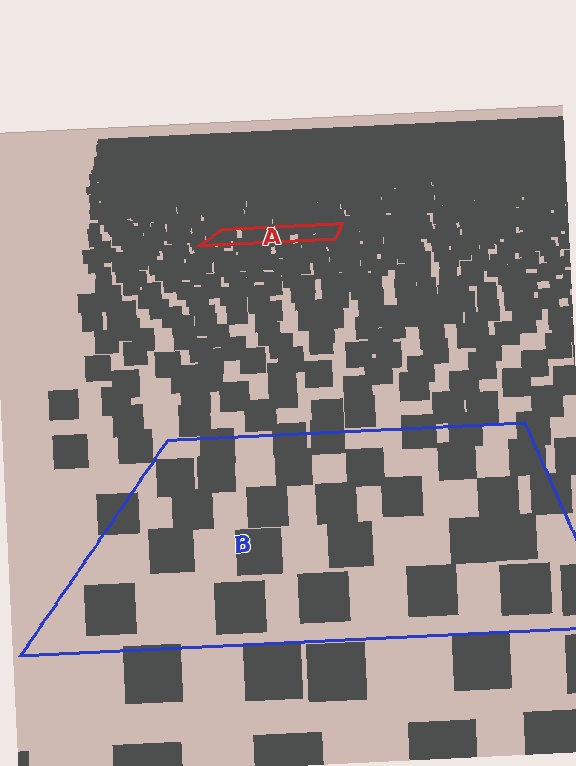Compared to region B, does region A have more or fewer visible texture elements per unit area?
Region A has more texture elements per unit area — they are packed more densely because it is farther away.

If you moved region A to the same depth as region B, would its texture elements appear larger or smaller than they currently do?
They would appear larger. At a closer depth, the same texture elements are projected at a bigger on-screen size.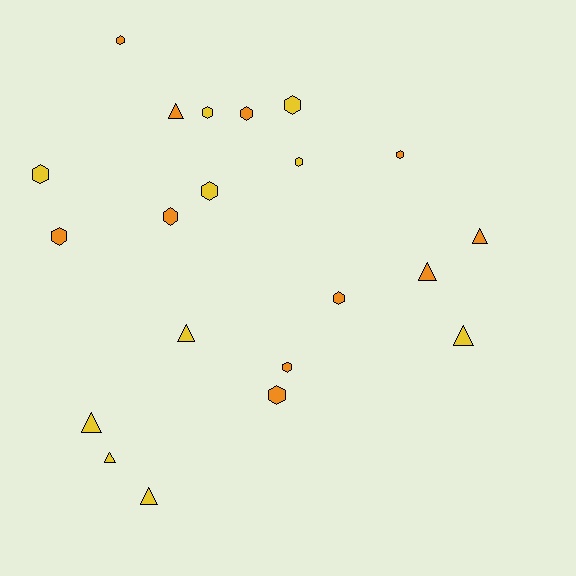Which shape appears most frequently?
Hexagon, with 13 objects.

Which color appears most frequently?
Orange, with 11 objects.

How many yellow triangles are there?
There are 5 yellow triangles.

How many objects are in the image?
There are 21 objects.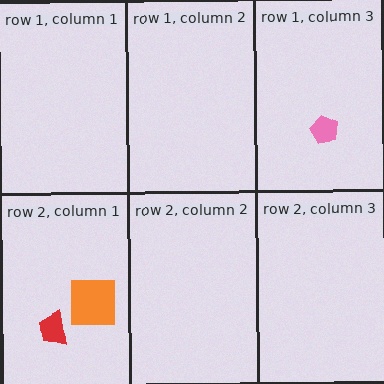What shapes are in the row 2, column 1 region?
The orange square, the red trapezoid.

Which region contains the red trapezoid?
The row 2, column 1 region.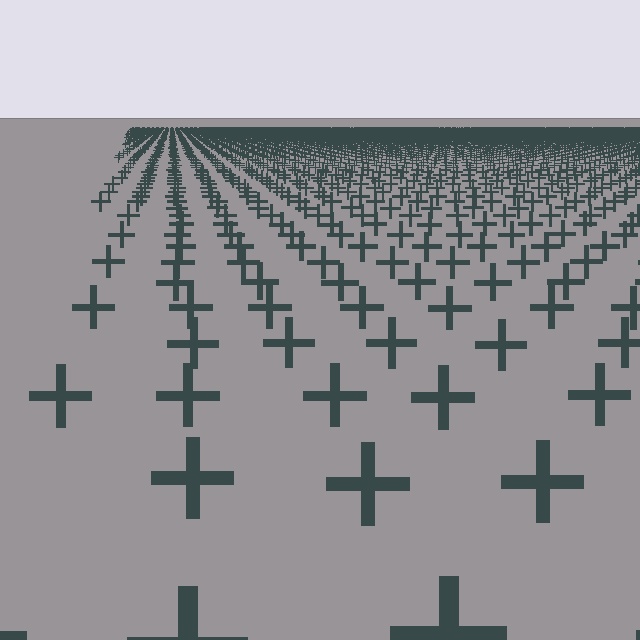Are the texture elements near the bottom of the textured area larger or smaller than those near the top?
Larger. Near the bottom, elements are closer to the viewer and appear at a bigger on-screen size.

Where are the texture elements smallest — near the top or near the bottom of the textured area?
Near the top.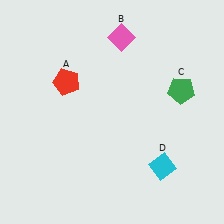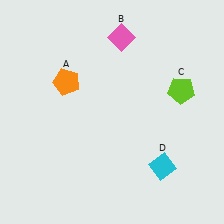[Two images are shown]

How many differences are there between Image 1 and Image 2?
There are 2 differences between the two images.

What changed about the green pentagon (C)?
In Image 1, C is green. In Image 2, it changed to lime.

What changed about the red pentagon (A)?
In Image 1, A is red. In Image 2, it changed to orange.